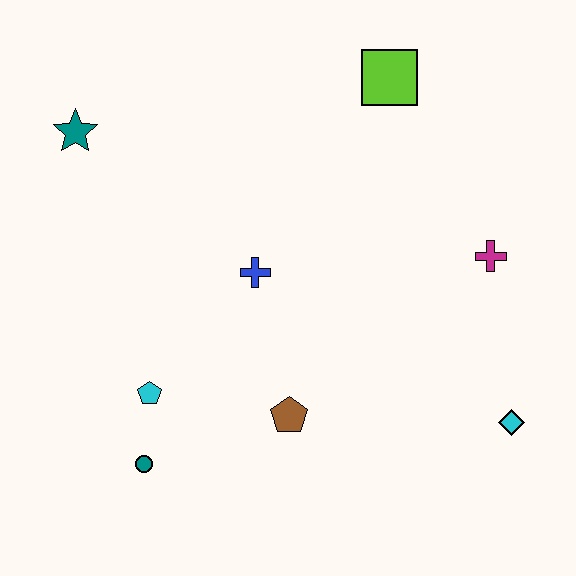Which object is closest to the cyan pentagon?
The teal circle is closest to the cyan pentagon.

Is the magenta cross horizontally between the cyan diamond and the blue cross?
Yes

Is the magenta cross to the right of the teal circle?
Yes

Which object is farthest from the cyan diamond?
The teal star is farthest from the cyan diamond.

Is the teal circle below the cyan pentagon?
Yes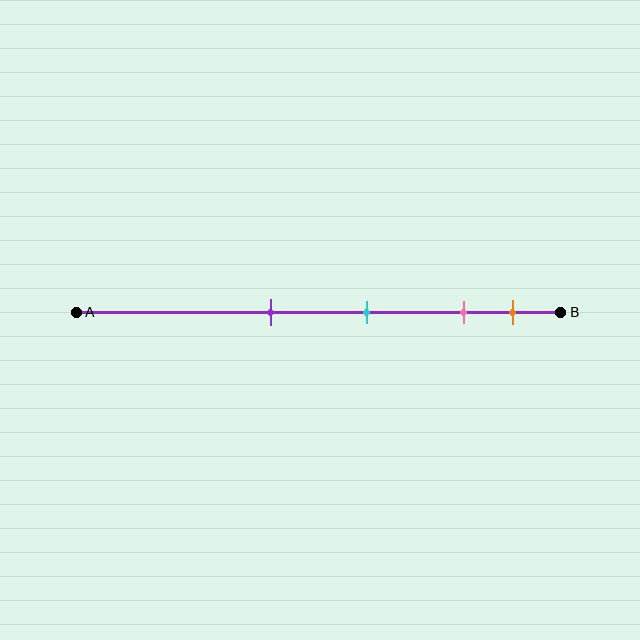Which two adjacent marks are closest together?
The pink and orange marks are the closest adjacent pair.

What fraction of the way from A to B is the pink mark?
The pink mark is approximately 80% (0.8) of the way from A to B.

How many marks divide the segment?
There are 4 marks dividing the segment.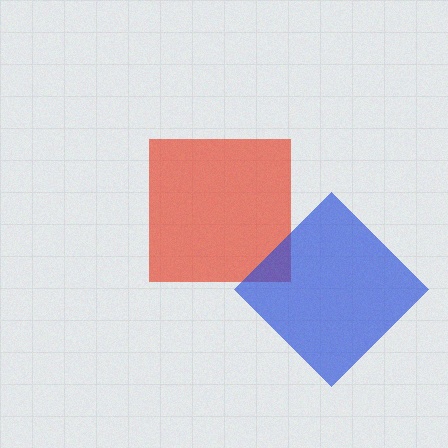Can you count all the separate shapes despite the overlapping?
Yes, there are 2 separate shapes.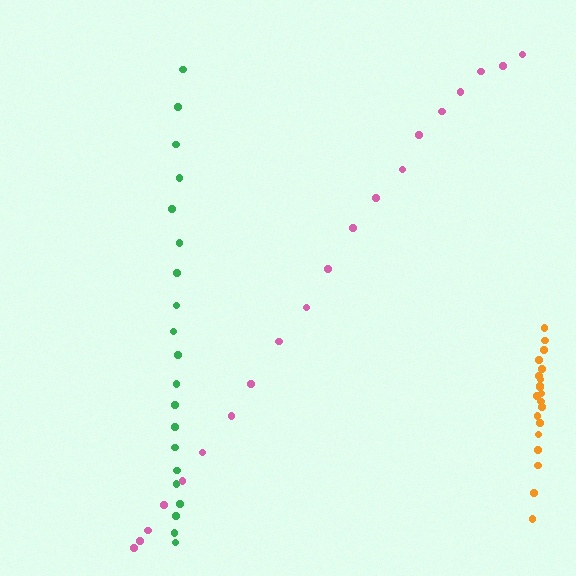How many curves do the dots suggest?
There are 3 distinct paths.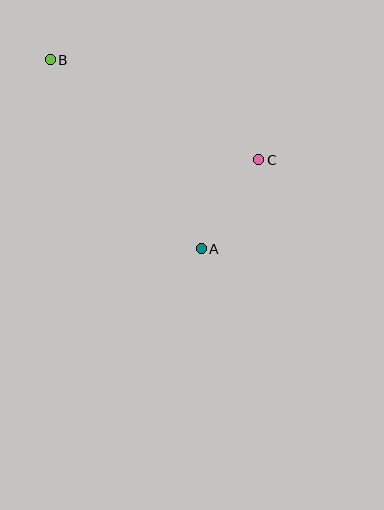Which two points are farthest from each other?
Points A and B are farthest from each other.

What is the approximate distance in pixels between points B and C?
The distance between B and C is approximately 231 pixels.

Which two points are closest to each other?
Points A and C are closest to each other.